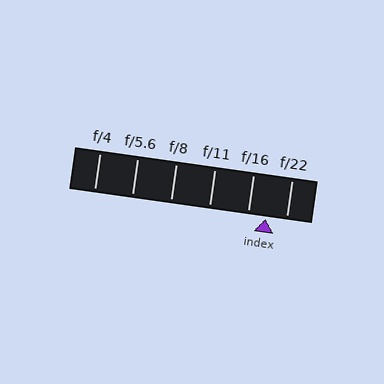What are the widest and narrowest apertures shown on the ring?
The widest aperture shown is f/4 and the narrowest is f/22.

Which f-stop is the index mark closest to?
The index mark is closest to f/16.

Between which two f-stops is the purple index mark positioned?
The index mark is between f/16 and f/22.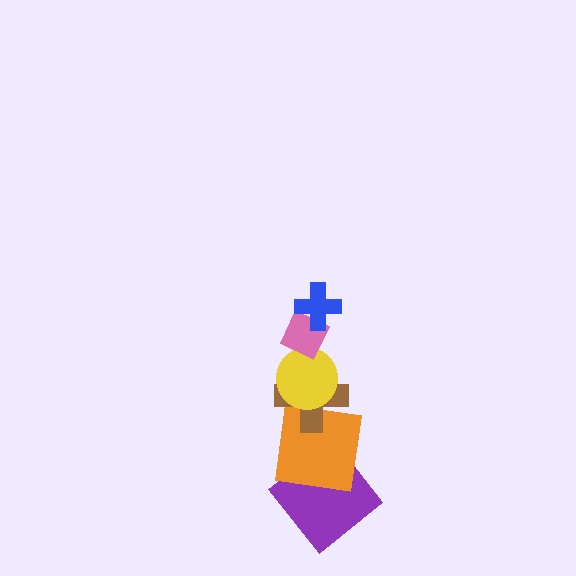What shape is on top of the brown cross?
The yellow circle is on top of the brown cross.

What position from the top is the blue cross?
The blue cross is 1st from the top.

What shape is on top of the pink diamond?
The blue cross is on top of the pink diamond.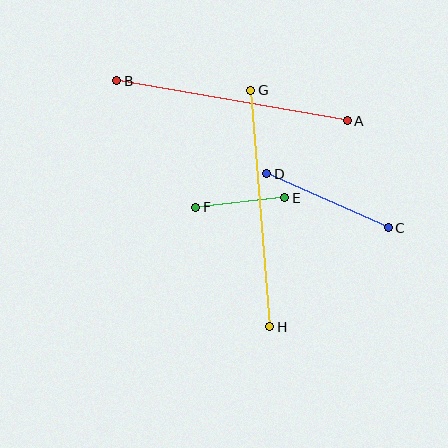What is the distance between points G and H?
The distance is approximately 237 pixels.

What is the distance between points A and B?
The distance is approximately 234 pixels.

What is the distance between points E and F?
The distance is approximately 90 pixels.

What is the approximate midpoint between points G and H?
The midpoint is at approximately (260, 209) pixels.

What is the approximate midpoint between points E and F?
The midpoint is at approximately (240, 203) pixels.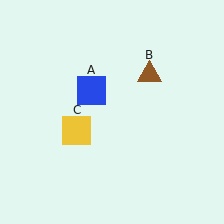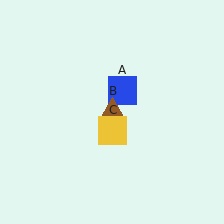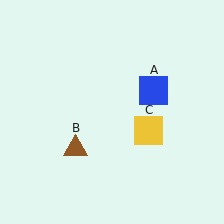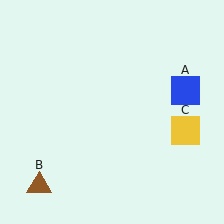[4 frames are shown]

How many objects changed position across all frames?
3 objects changed position: blue square (object A), brown triangle (object B), yellow square (object C).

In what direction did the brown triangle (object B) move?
The brown triangle (object B) moved down and to the left.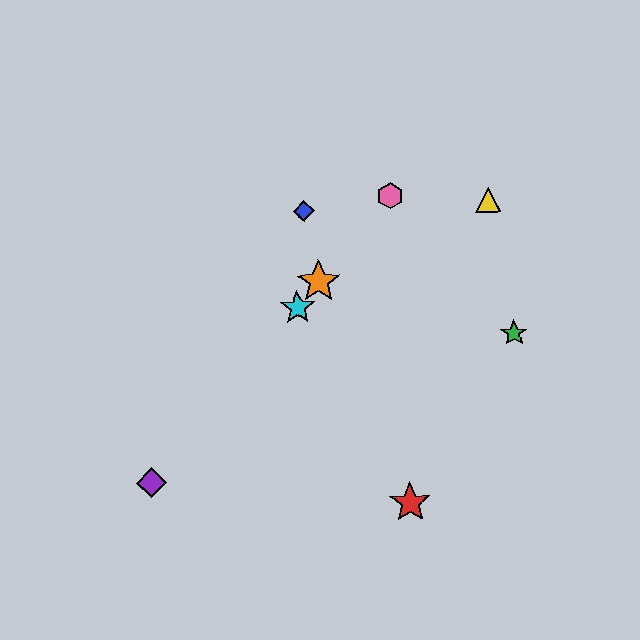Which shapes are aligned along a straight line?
The purple diamond, the orange star, the cyan star, the pink hexagon are aligned along a straight line.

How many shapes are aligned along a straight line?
4 shapes (the purple diamond, the orange star, the cyan star, the pink hexagon) are aligned along a straight line.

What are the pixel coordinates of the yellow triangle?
The yellow triangle is at (488, 200).